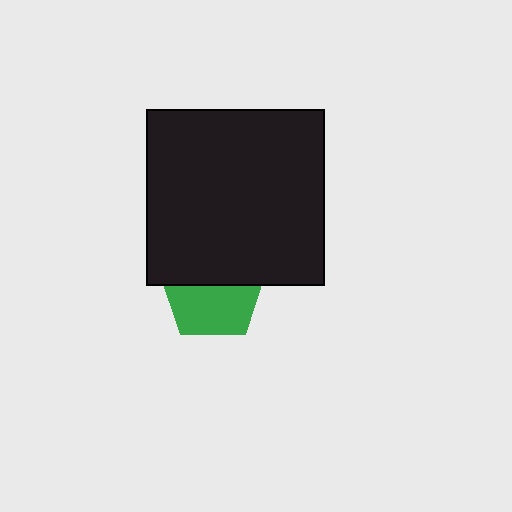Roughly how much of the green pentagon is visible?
About half of it is visible (roughly 55%).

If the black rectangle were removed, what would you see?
You would see the complete green pentagon.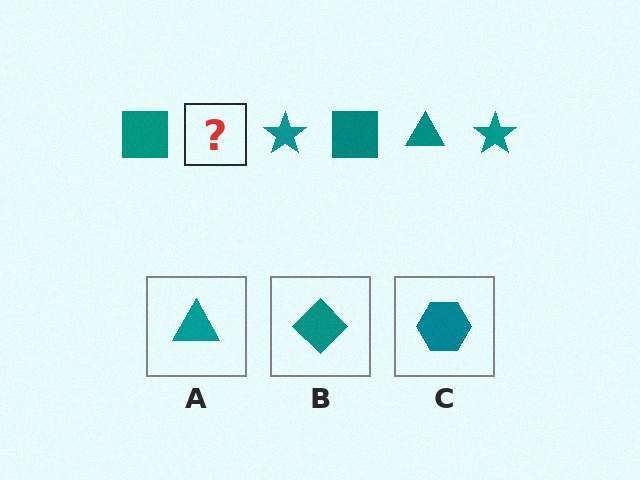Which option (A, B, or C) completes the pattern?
A.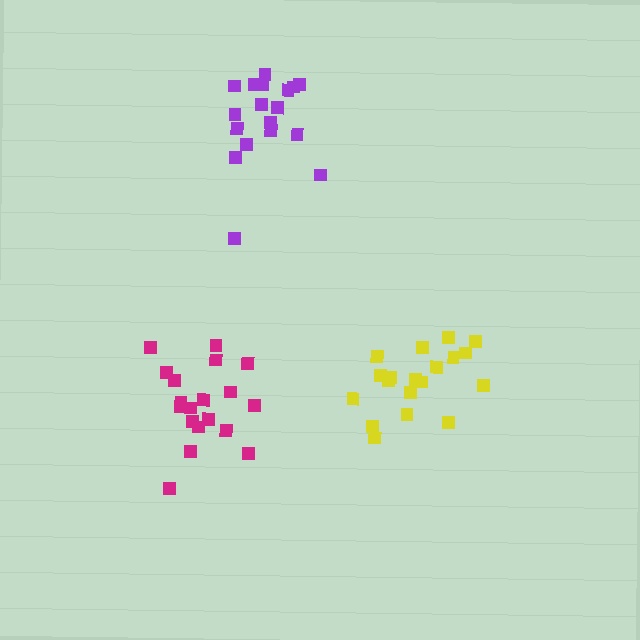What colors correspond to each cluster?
The clusters are colored: yellow, purple, magenta.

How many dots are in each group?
Group 1: 19 dots, Group 2: 18 dots, Group 3: 19 dots (56 total).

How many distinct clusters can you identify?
There are 3 distinct clusters.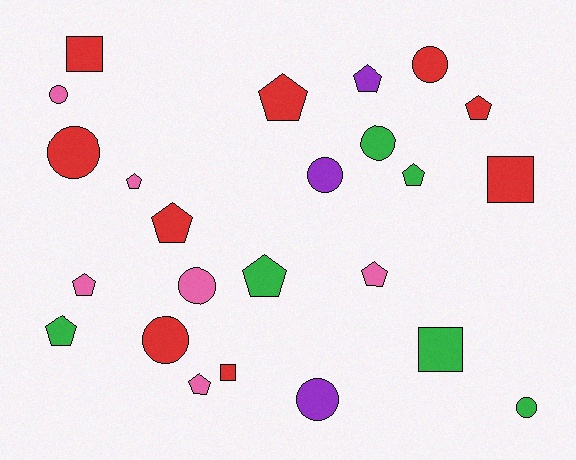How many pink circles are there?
There are 2 pink circles.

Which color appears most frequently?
Red, with 9 objects.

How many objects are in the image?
There are 24 objects.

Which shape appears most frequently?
Pentagon, with 11 objects.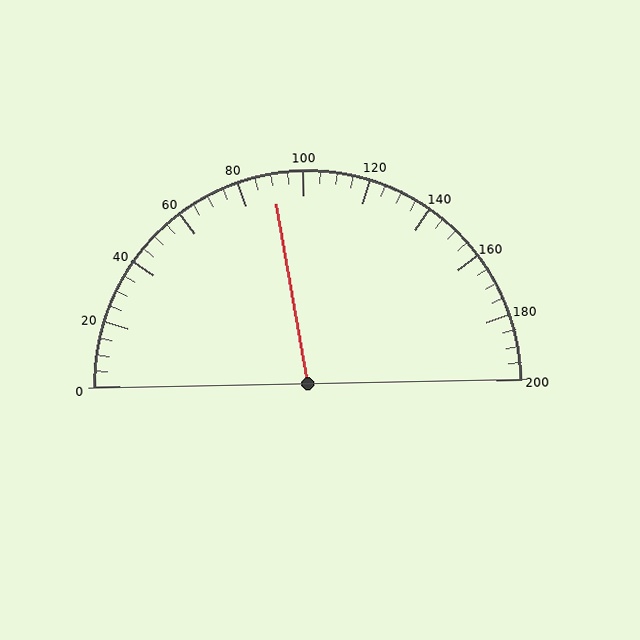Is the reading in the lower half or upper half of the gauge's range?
The reading is in the lower half of the range (0 to 200).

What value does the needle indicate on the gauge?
The needle indicates approximately 90.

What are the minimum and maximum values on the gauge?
The gauge ranges from 0 to 200.